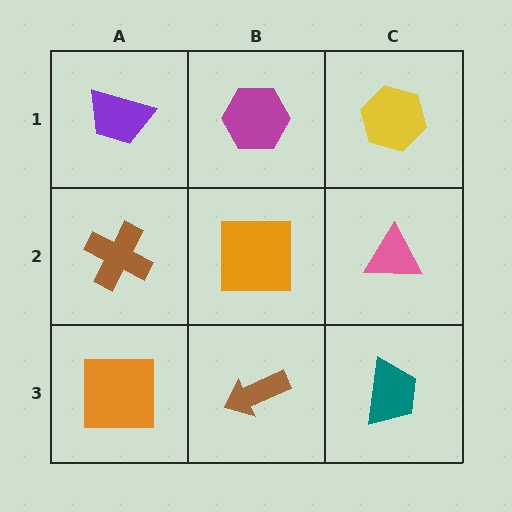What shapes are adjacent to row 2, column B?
A magenta hexagon (row 1, column B), a brown arrow (row 3, column B), a brown cross (row 2, column A), a pink triangle (row 2, column C).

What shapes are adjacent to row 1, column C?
A pink triangle (row 2, column C), a magenta hexagon (row 1, column B).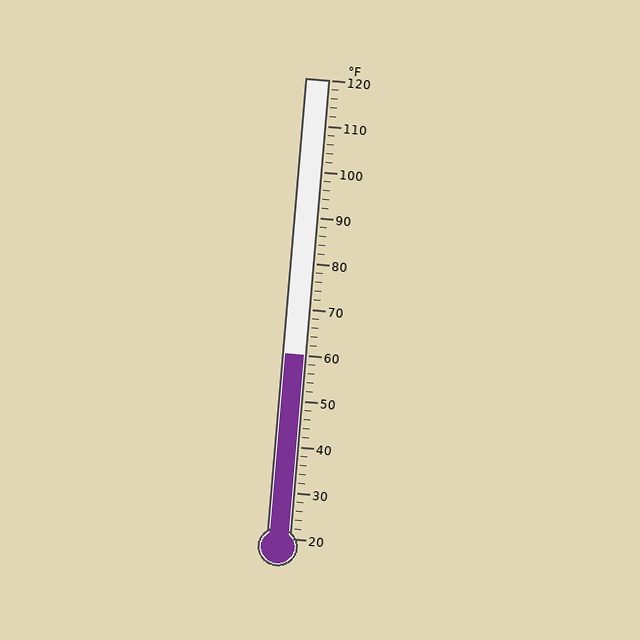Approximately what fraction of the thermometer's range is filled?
The thermometer is filled to approximately 40% of its range.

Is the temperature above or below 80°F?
The temperature is below 80°F.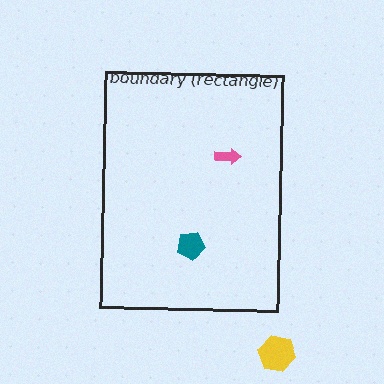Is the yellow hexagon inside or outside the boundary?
Outside.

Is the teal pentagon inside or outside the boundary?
Inside.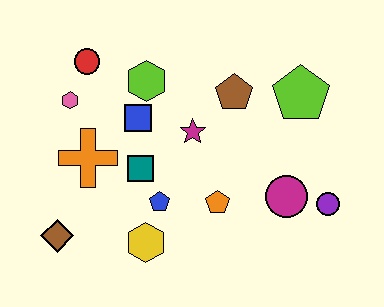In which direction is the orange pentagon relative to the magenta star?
The orange pentagon is below the magenta star.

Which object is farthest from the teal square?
The purple circle is farthest from the teal square.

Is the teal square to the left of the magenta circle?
Yes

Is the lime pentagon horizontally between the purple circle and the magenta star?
Yes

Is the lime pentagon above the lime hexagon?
No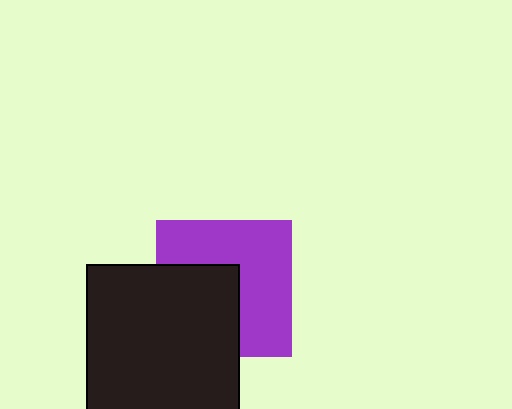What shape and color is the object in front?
The object in front is a black rectangle.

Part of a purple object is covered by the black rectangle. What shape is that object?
It is a square.